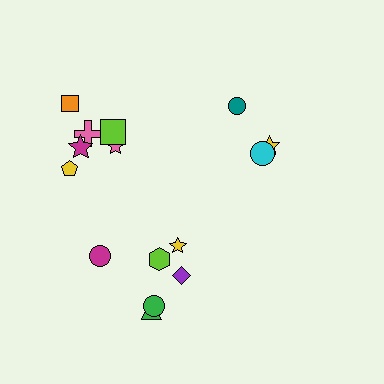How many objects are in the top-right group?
There are 3 objects.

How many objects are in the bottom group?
There are 6 objects.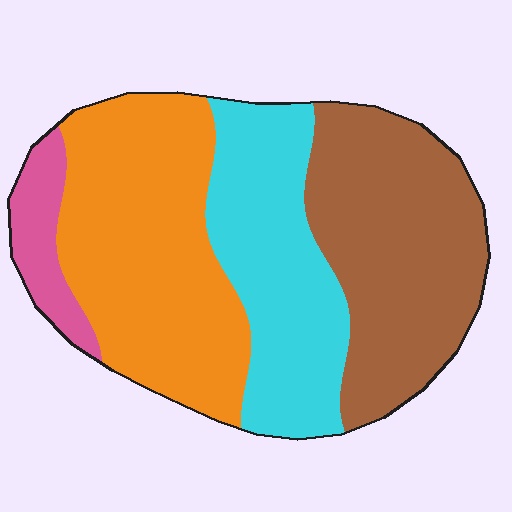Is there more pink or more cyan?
Cyan.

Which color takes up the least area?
Pink, at roughly 5%.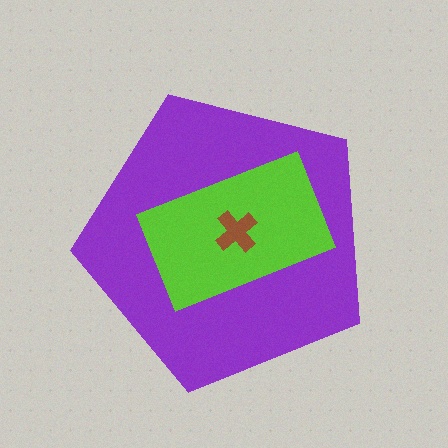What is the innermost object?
The brown cross.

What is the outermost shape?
The purple pentagon.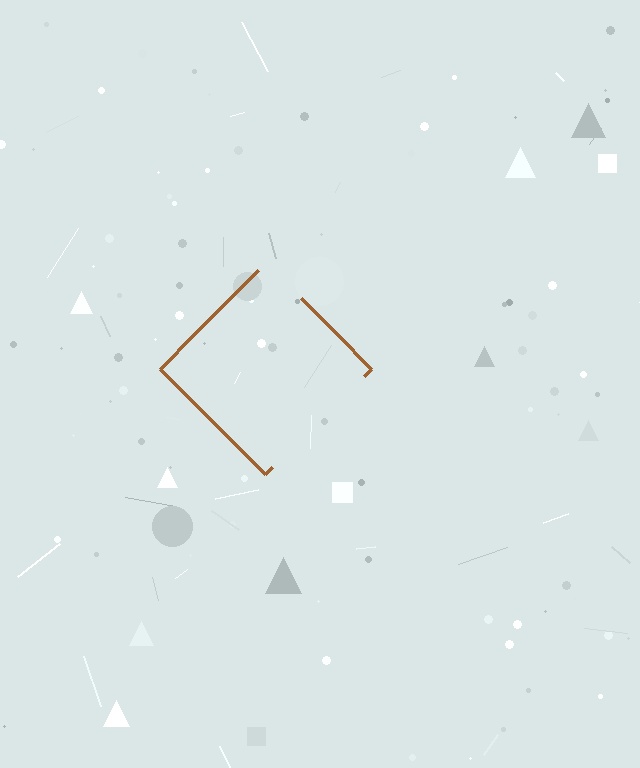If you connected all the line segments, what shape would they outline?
They would outline a diamond.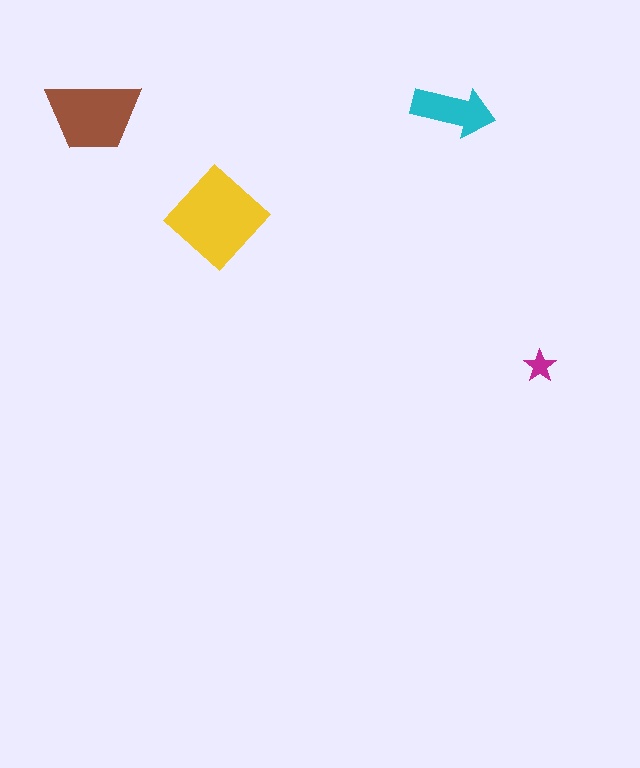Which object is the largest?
The yellow diamond.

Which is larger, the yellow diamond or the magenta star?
The yellow diamond.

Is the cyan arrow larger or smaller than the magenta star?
Larger.